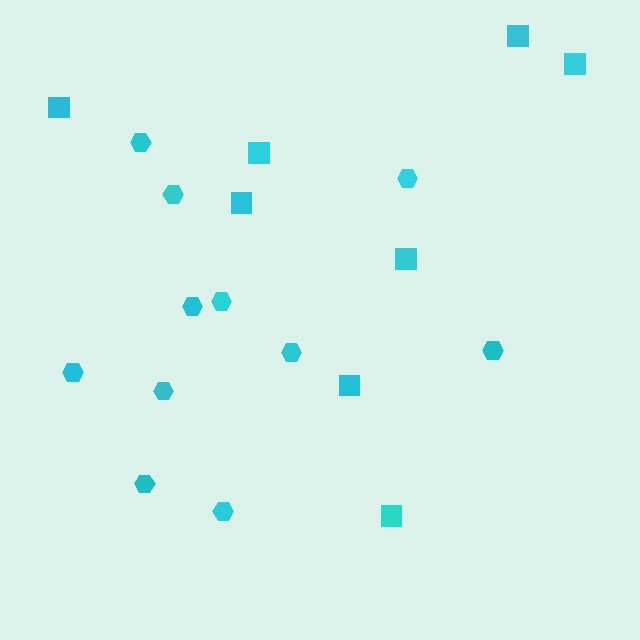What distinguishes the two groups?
There are 2 groups: one group of squares (8) and one group of hexagons (11).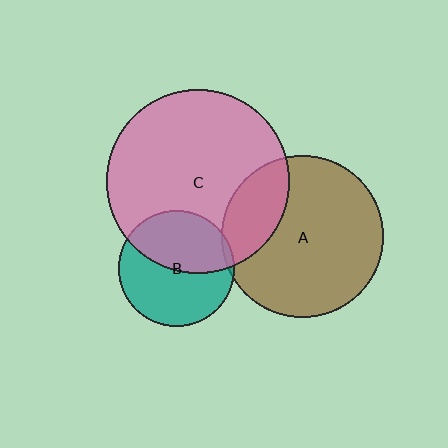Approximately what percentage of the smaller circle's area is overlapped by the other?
Approximately 25%.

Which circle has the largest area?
Circle C (pink).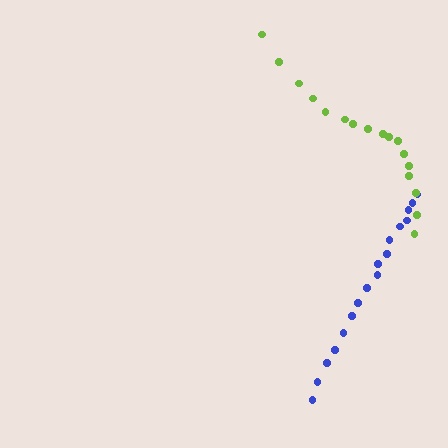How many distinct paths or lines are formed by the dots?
There are 2 distinct paths.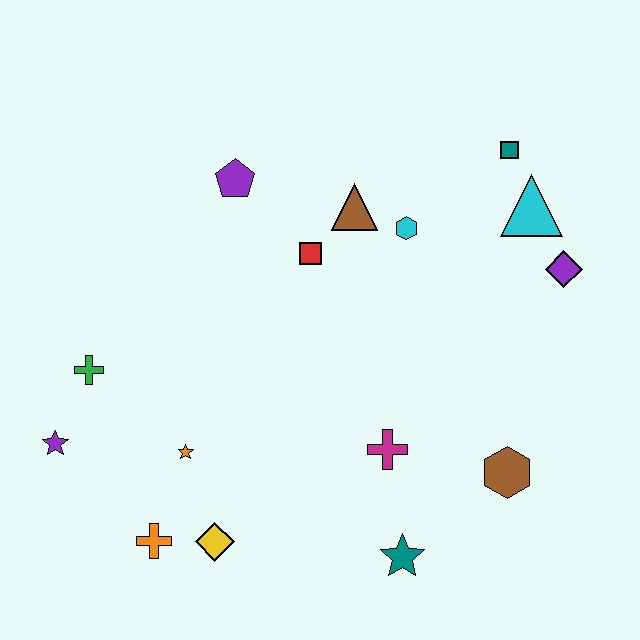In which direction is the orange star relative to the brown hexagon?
The orange star is to the left of the brown hexagon.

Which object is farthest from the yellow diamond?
The teal square is farthest from the yellow diamond.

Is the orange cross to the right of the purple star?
Yes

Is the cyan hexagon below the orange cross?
No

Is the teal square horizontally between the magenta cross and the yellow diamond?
No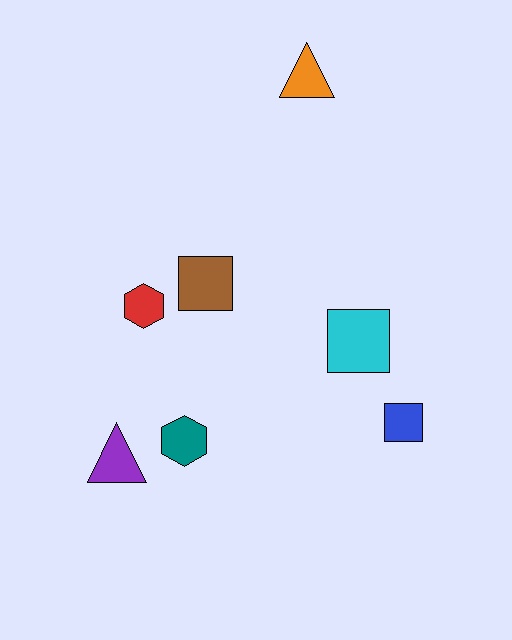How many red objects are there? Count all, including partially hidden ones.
There is 1 red object.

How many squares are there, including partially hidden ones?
There are 3 squares.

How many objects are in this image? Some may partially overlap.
There are 7 objects.